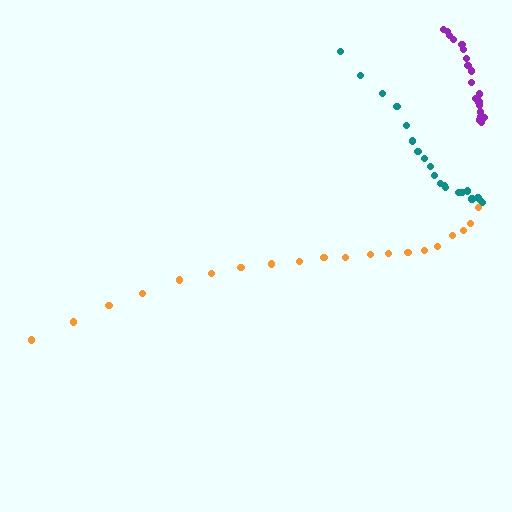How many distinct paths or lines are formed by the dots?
There are 3 distinct paths.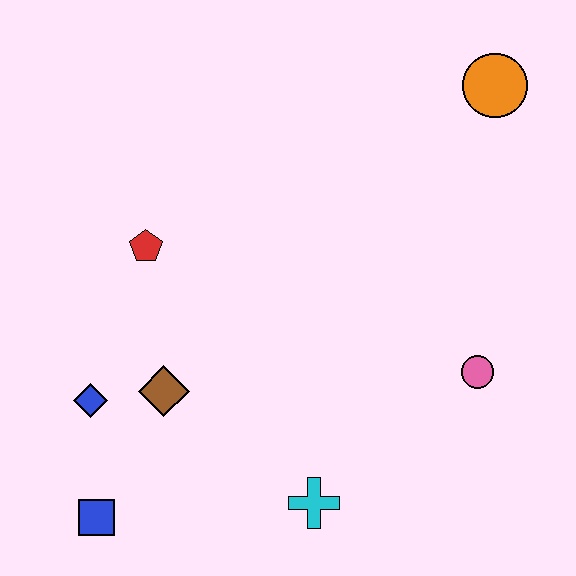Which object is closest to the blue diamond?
The brown diamond is closest to the blue diamond.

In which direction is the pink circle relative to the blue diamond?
The pink circle is to the right of the blue diamond.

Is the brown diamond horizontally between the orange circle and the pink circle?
No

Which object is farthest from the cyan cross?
The orange circle is farthest from the cyan cross.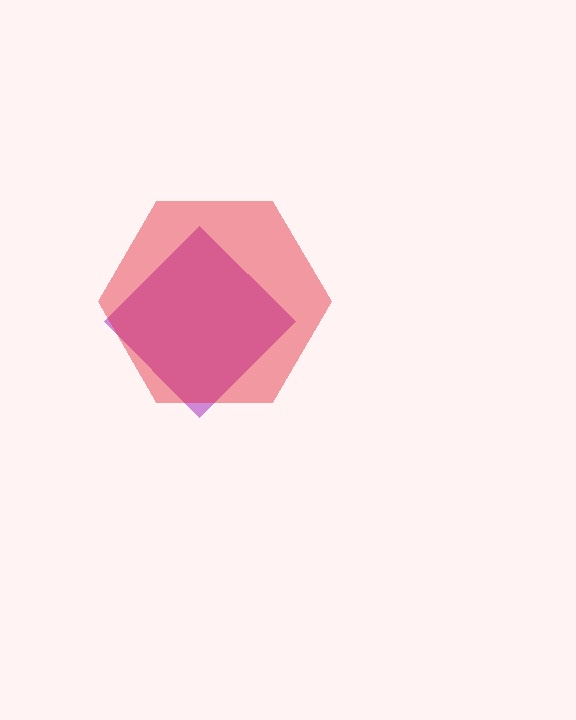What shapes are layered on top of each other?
The layered shapes are: a purple diamond, a red hexagon.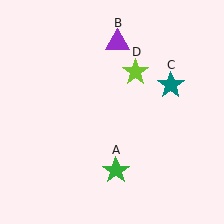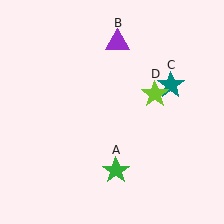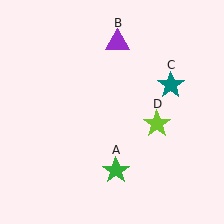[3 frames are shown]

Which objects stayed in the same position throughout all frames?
Green star (object A) and purple triangle (object B) and teal star (object C) remained stationary.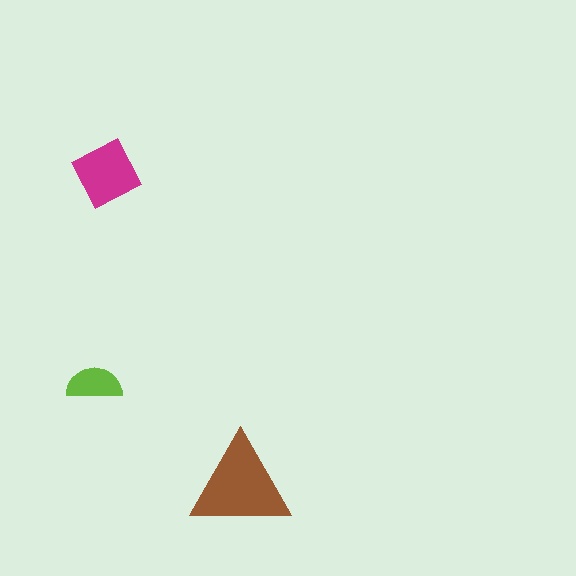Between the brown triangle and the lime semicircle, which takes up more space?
The brown triangle.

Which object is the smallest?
The lime semicircle.